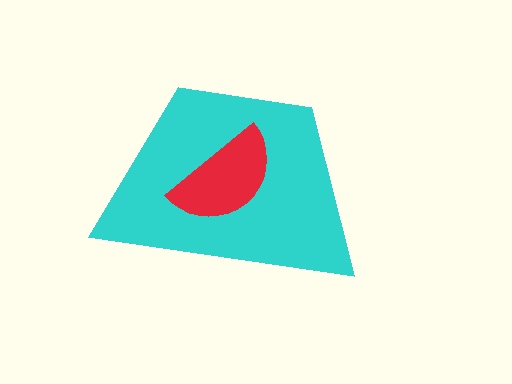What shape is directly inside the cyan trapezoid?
The red semicircle.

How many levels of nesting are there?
2.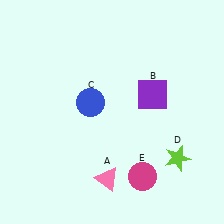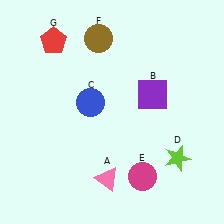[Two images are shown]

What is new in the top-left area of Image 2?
A brown circle (F) was added in the top-left area of Image 2.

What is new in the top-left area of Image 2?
A red pentagon (G) was added in the top-left area of Image 2.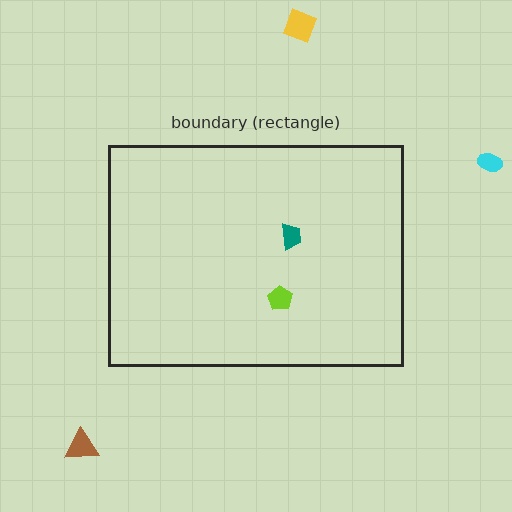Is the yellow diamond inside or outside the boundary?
Outside.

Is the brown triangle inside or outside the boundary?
Outside.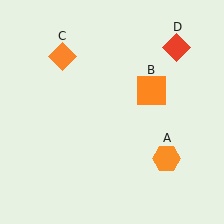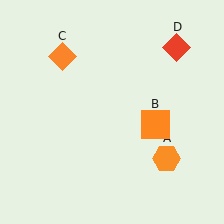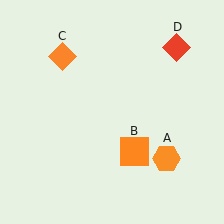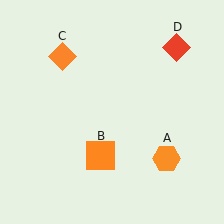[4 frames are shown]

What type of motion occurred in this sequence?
The orange square (object B) rotated clockwise around the center of the scene.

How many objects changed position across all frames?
1 object changed position: orange square (object B).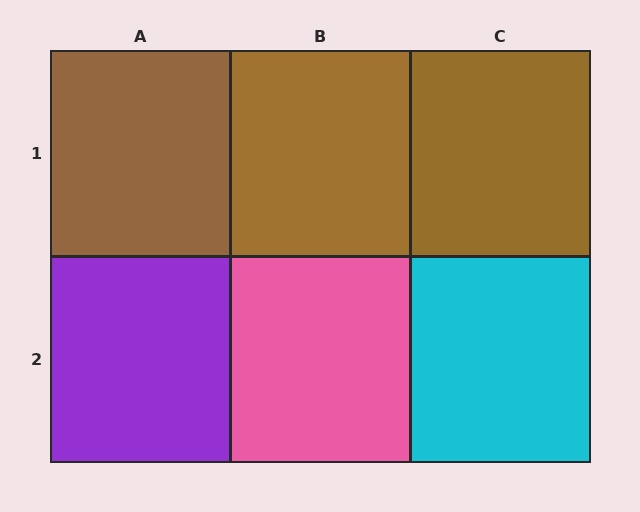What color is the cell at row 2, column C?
Cyan.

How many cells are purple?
1 cell is purple.